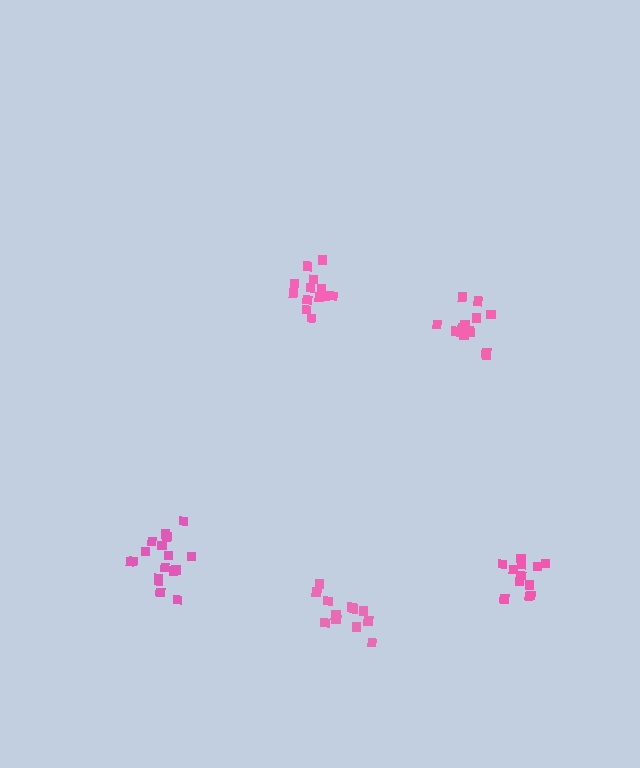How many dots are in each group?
Group 1: 12 dots, Group 2: 13 dots, Group 3: 13 dots, Group 4: 12 dots, Group 5: 17 dots (67 total).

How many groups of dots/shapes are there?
There are 5 groups.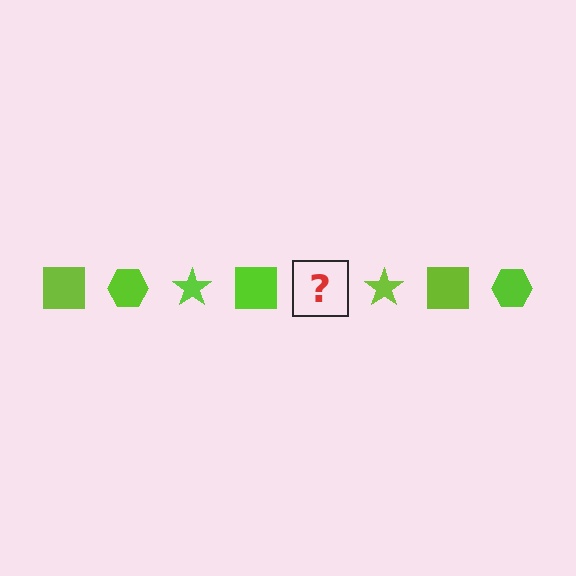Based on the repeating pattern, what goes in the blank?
The blank should be a lime hexagon.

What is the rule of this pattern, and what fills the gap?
The rule is that the pattern cycles through square, hexagon, star shapes in lime. The gap should be filled with a lime hexagon.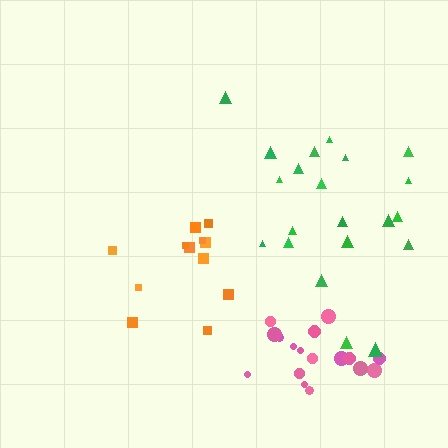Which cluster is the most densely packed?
Pink.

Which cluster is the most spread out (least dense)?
Green.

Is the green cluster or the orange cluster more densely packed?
Orange.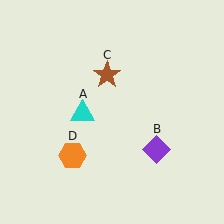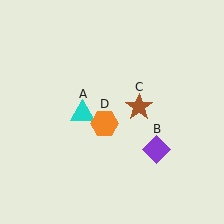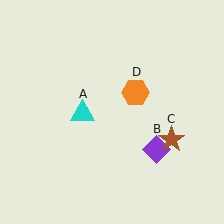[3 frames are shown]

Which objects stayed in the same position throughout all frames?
Cyan triangle (object A) and purple diamond (object B) remained stationary.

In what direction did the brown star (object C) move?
The brown star (object C) moved down and to the right.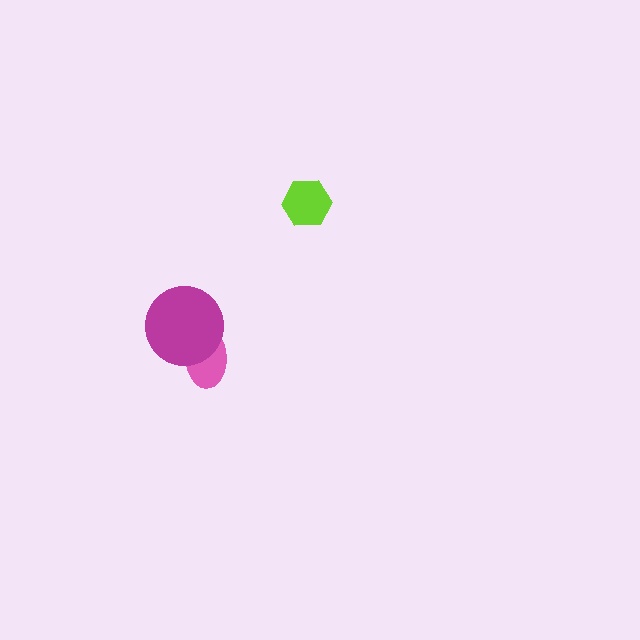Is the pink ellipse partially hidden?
Yes, it is partially covered by another shape.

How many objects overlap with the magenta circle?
1 object overlaps with the magenta circle.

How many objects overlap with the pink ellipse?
1 object overlaps with the pink ellipse.